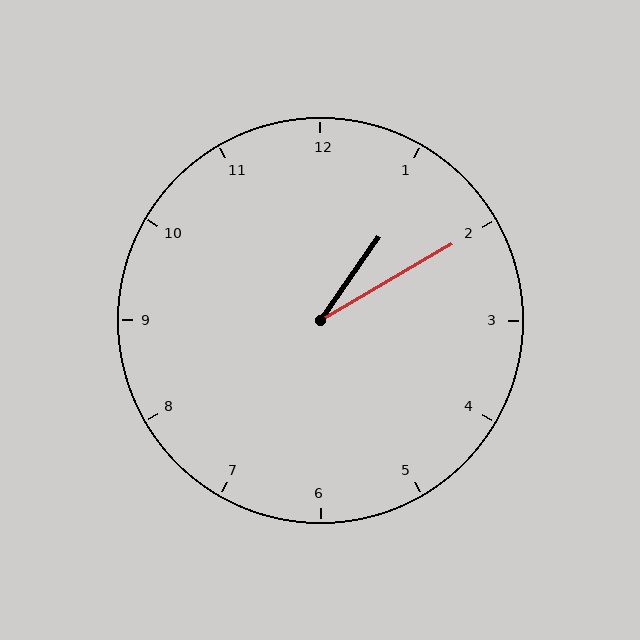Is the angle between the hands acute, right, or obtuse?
It is acute.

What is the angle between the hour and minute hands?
Approximately 25 degrees.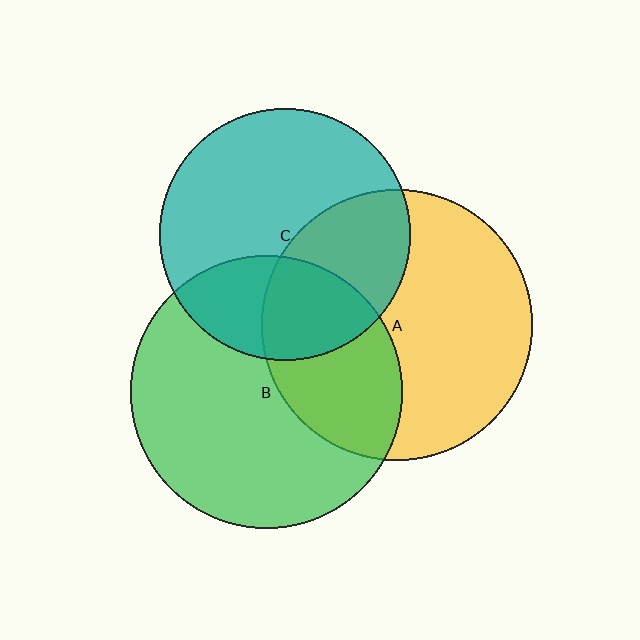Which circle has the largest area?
Circle B (green).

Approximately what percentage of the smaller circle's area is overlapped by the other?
Approximately 30%.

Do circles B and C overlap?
Yes.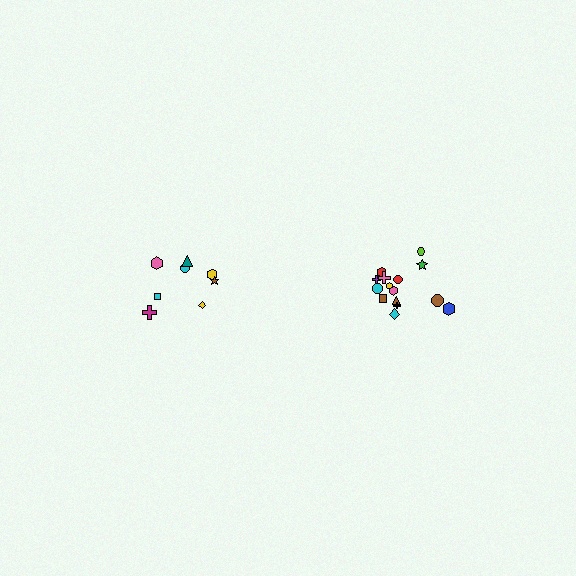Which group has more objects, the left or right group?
The right group.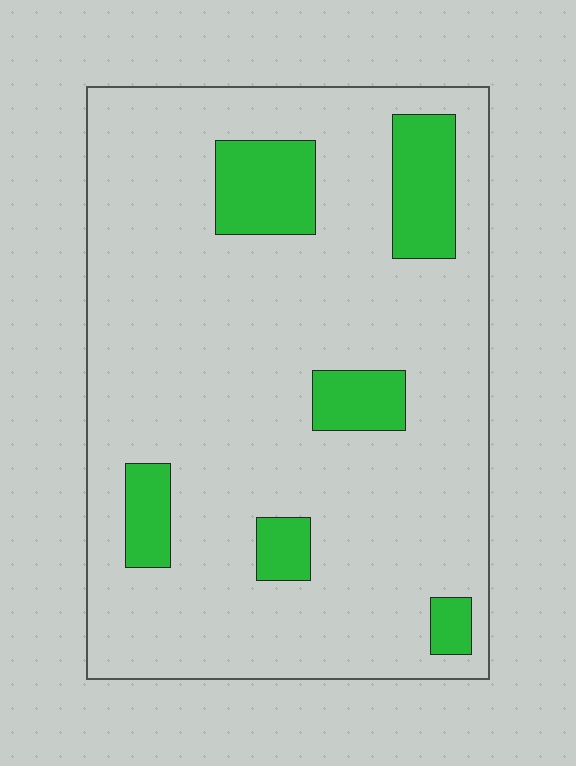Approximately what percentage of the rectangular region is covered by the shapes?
Approximately 15%.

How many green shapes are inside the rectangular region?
6.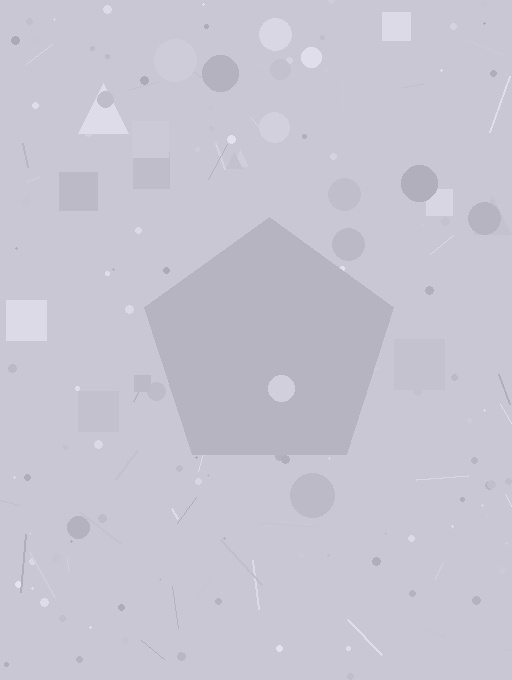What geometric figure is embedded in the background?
A pentagon is embedded in the background.